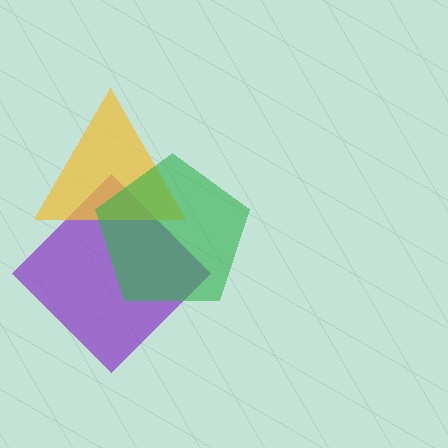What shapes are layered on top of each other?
The layered shapes are: a purple diamond, a yellow triangle, a green pentagon.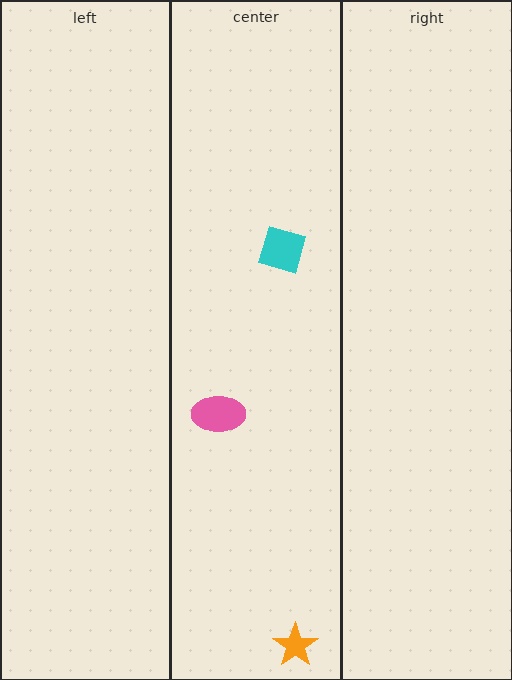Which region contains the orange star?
The center region.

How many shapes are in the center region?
3.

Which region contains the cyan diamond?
The center region.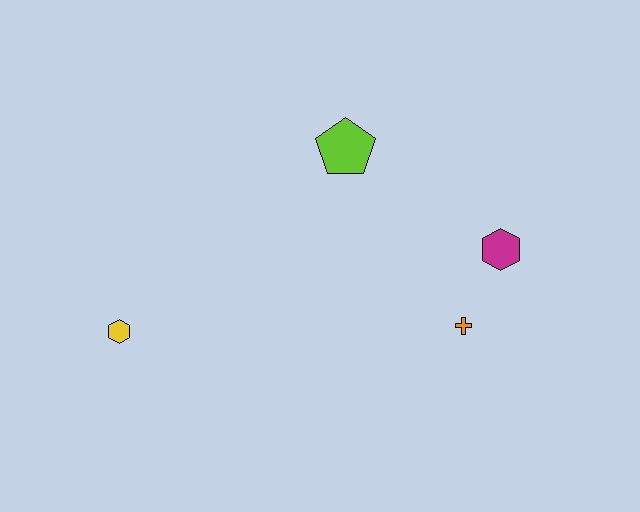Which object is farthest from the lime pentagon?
The yellow hexagon is farthest from the lime pentagon.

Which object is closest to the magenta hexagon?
The orange cross is closest to the magenta hexagon.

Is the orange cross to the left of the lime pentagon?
No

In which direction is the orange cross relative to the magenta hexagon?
The orange cross is below the magenta hexagon.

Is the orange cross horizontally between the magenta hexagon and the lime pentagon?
Yes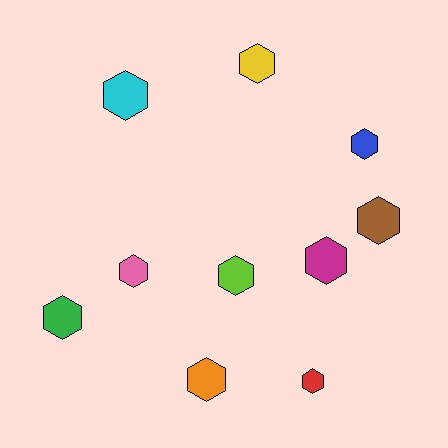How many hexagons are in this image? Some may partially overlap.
There are 10 hexagons.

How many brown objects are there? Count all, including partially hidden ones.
There is 1 brown object.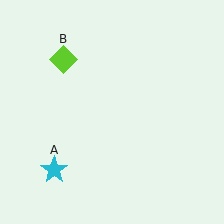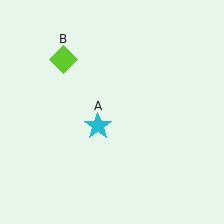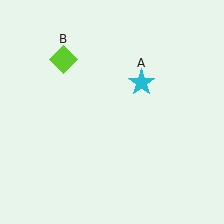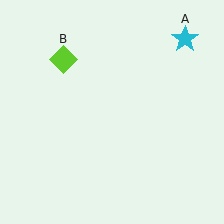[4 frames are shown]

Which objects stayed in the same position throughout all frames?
Lime diamond (object B) remained stationary.